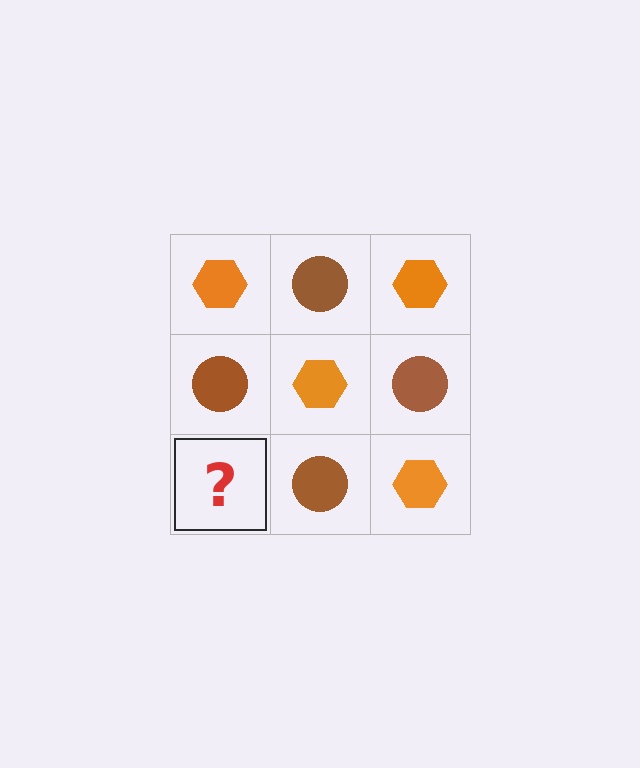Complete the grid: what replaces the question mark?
The question mark should be replaced with an orange hexagon.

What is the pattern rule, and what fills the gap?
The rule is that it alternates orange hexagon and brown circle in a checkerboard pattern. The gap should be filled with an orange hexagon.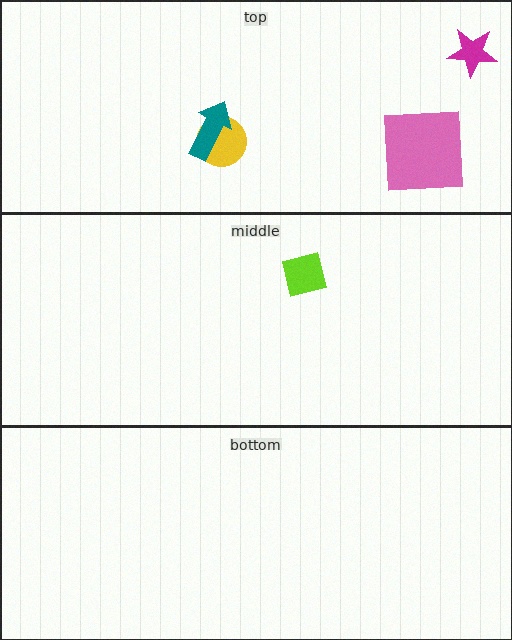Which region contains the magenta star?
The top region.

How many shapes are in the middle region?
1.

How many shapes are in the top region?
4.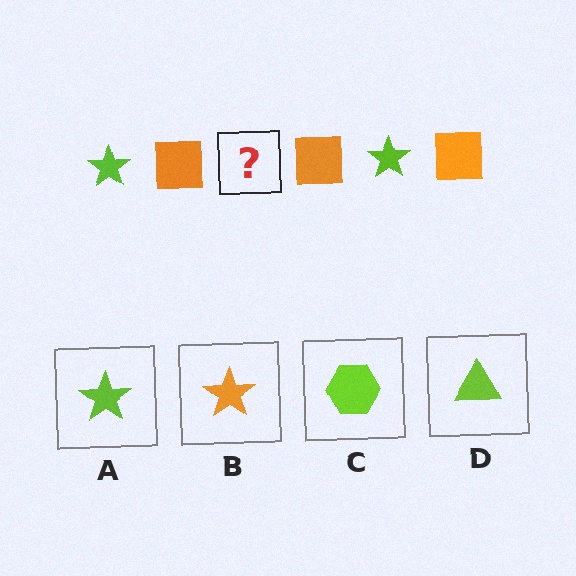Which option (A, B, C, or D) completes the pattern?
A.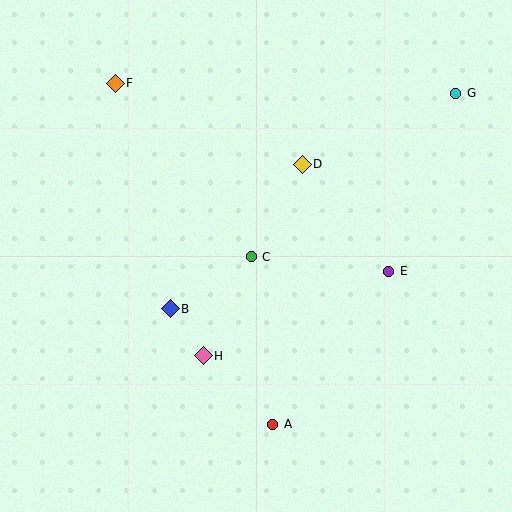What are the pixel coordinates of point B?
Point B is at (170, 309).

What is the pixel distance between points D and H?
The distance between D and H is 215 pixels.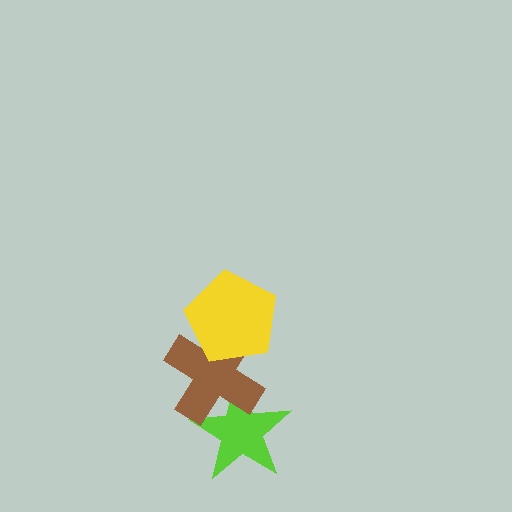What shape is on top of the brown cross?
The yellow pentagon is on top of the brown cross.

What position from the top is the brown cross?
The brown cross is 2nd from the top.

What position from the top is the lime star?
The lime star is 3rd from the top.